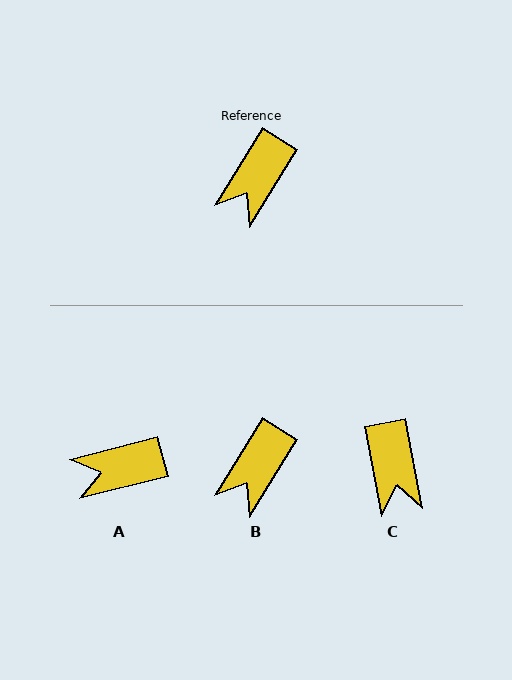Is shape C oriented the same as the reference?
No, it is off by about 42 degrees.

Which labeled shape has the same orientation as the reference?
B.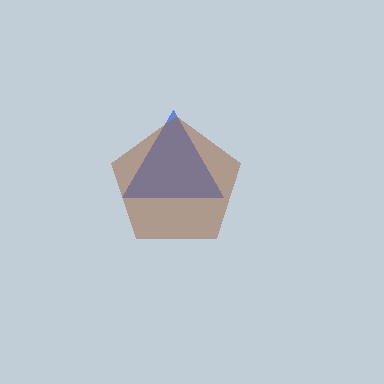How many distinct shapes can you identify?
There are 2 distinct shapes: a blue triangle, a brown pentagon.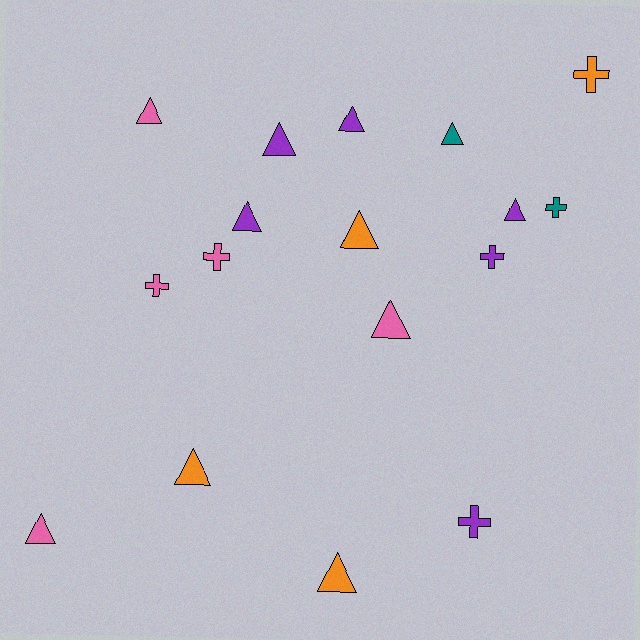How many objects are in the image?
There are 17 objects.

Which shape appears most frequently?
Triangle, with 11 objects.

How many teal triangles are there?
There is 1 teal triangle.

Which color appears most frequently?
Purple, with 6 objects.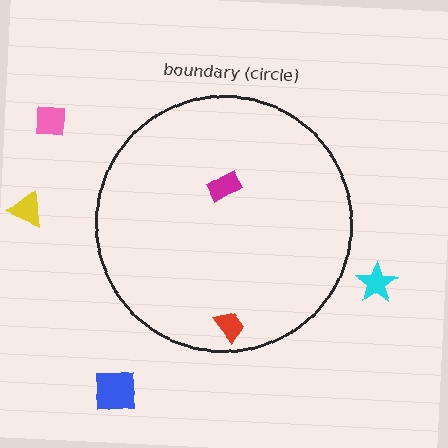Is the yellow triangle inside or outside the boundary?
Outside.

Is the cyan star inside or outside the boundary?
Outside.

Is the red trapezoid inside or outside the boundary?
Inside.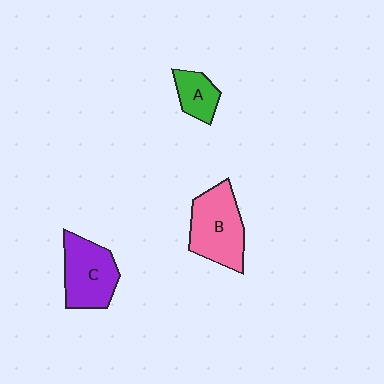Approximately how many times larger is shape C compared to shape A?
Approximately 1.9 times.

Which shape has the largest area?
Shape B (pink).